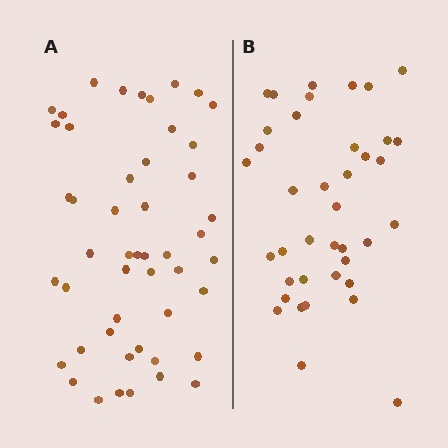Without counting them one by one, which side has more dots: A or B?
Region A (the left region) has more dots.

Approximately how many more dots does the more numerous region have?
Region A has roughly 10 or so more dots than region B.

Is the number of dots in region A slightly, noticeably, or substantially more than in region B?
Region A has noticeably more, but not dramatically so. The ratio is roughly 1.3 to 1.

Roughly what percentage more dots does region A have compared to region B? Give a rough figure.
About 25% more.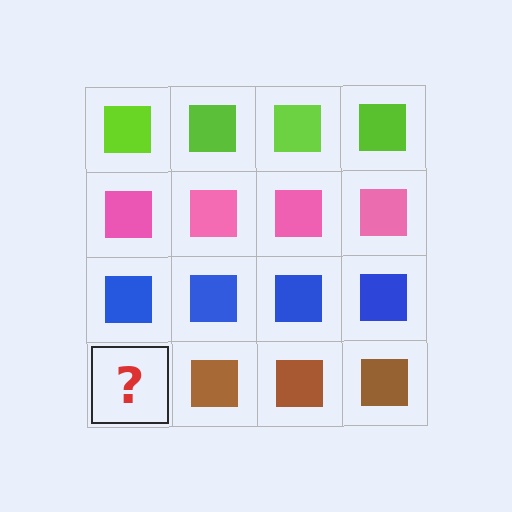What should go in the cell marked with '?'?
The missing cell should contain a brown square.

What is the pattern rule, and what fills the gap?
The rule is that each row has a consistent color. The gap should be filled with a brown square.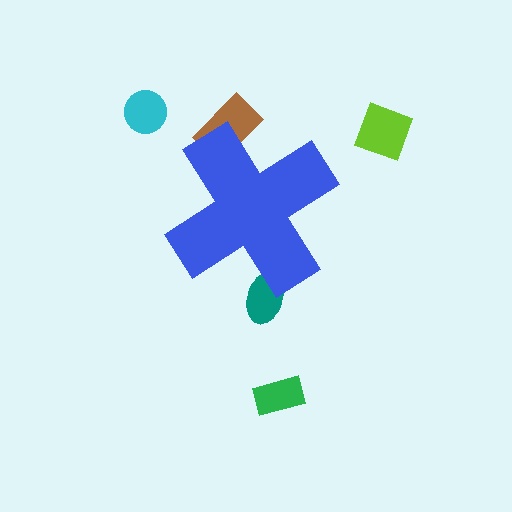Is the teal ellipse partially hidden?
Yes, the teal ellipse is partially hidden behind the blue cross.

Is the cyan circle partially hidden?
No, the cyan circle is fully visible.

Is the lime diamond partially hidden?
No, the lime diamond is fully visible.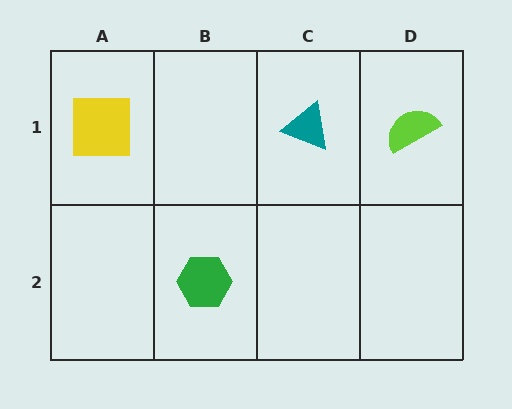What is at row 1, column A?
A yellow square.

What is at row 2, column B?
A green hexagon.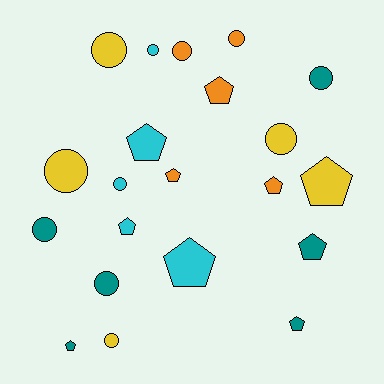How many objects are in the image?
There are 21 objects.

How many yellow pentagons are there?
There is 1 yellow pentagon.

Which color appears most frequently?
Teal, with 6 objects.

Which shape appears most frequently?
Circle, with 11 objects.